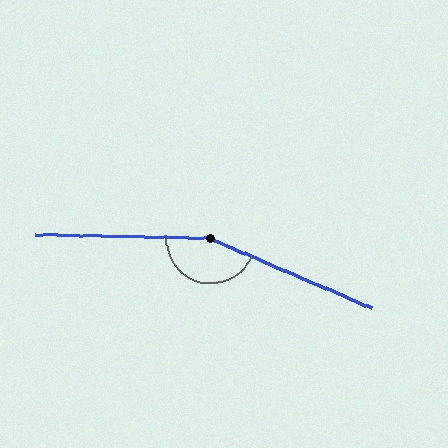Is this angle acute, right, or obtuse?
It is obtuse.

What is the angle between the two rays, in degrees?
Approximately 158 degrees.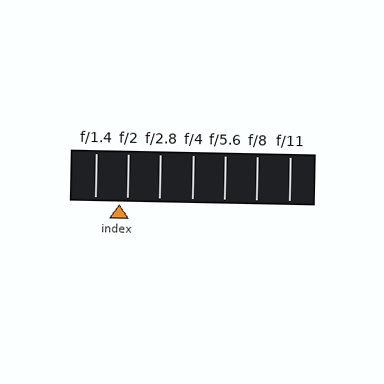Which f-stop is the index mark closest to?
The index mark is closest to f/2.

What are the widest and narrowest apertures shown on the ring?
The widest aperture shown is f/1.4 and the narrowest is f/11.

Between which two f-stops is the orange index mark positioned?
The index mark is between f/1.4 and f/2.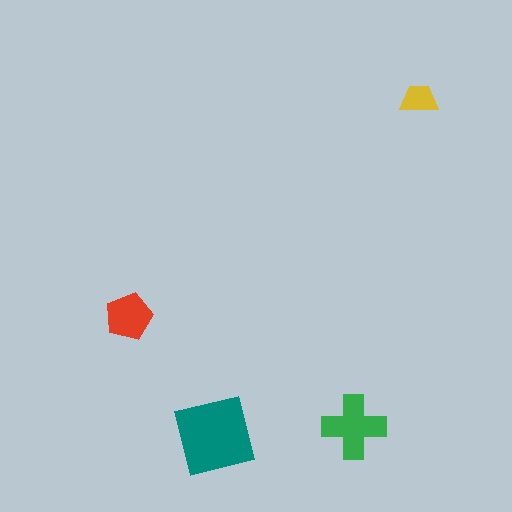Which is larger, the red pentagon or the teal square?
The teal square.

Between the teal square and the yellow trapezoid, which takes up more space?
The teal square.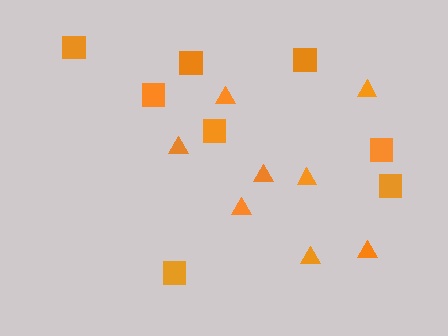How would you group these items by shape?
There are 2 groups: one group of triangles (8) and one group of squares (8).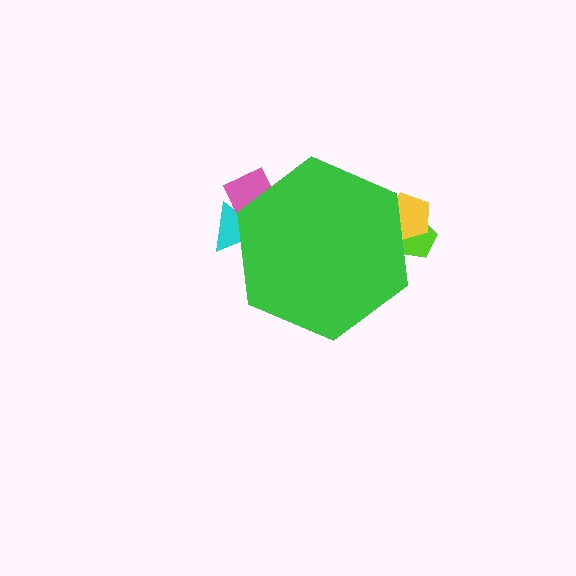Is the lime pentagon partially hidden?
Yes, the lime pentagon is partially hidden behind the green hexagon.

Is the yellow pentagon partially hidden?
Yes, the yellow pentagon is partially hidden behind the green hexagon.